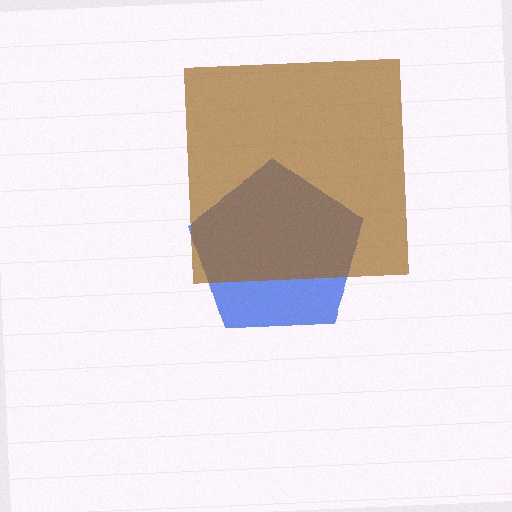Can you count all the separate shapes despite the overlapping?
Yes, there are 2 separate shapes.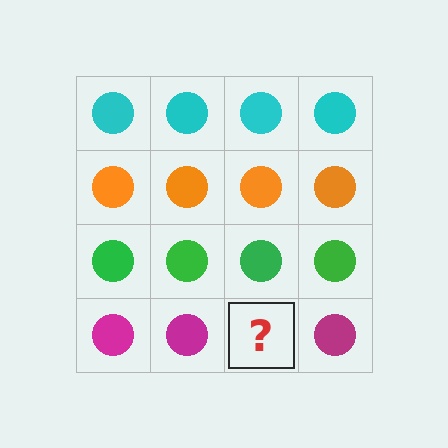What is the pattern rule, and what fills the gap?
The rule is that each row has a consistent color. The gap should be filled with a magenta circle.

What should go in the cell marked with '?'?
The missing cell should contain a magenta circle.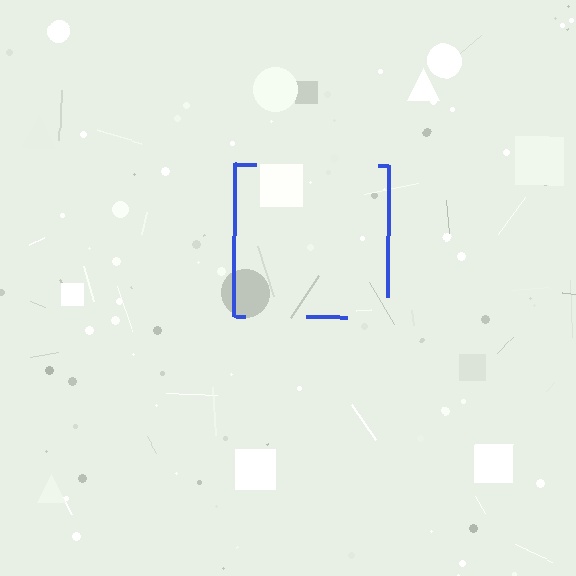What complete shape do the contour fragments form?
The contour fragments form a square.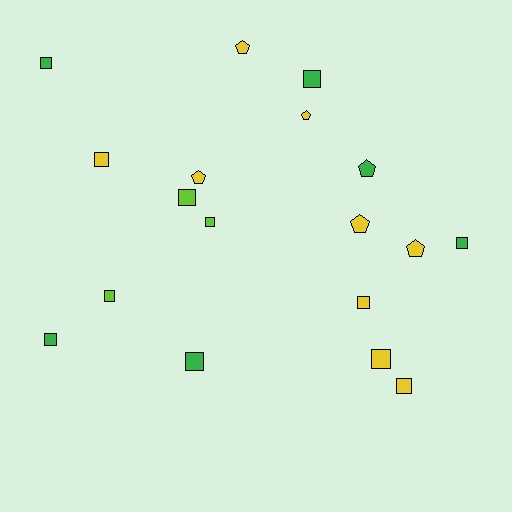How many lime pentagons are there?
There are no lime pentagons.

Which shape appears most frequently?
Square, with 12 objects.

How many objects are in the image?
There are 18 objects.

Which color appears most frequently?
Yellow, with 9 objects.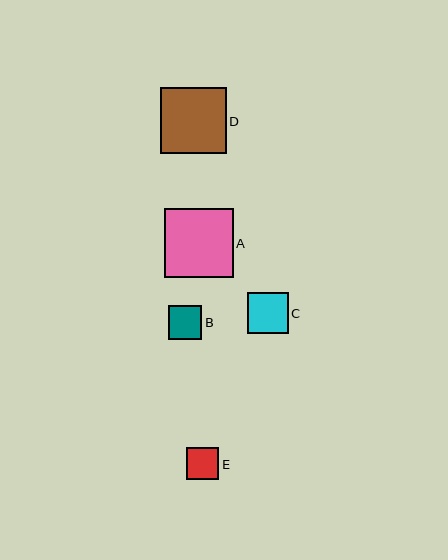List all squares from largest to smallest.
From largest to smallest: A, D, C, B, E.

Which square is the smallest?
Square E is the smallest with a size of approximately 32 pixels.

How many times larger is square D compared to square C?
Square D is approximately 1.6 times the size of square C.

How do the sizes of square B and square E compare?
Square B and square E are approximately the same size.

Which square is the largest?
Square A is the largest with a size of approximately 68 pixels.